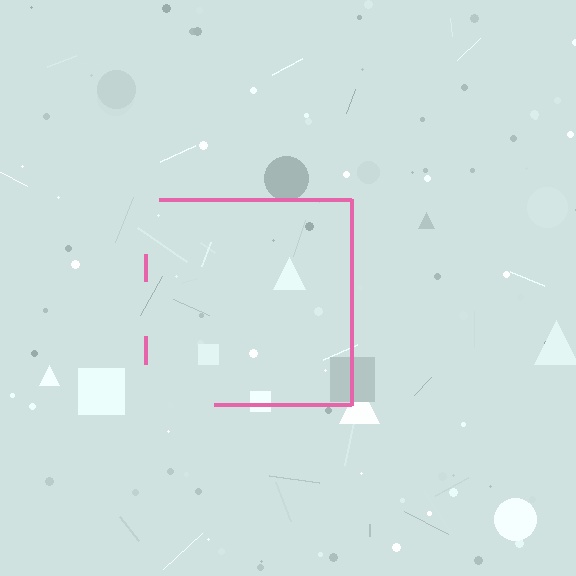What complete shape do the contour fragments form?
The contour fragments form a square.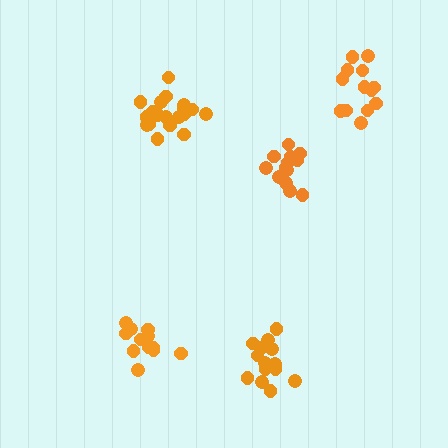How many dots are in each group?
Group 1: 14 dots, Group 2: 13 dots, Group 3: 19 dots, Group 4: 14 dots, Group 5: 13 dots (73 total).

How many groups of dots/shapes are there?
There are 5 groups.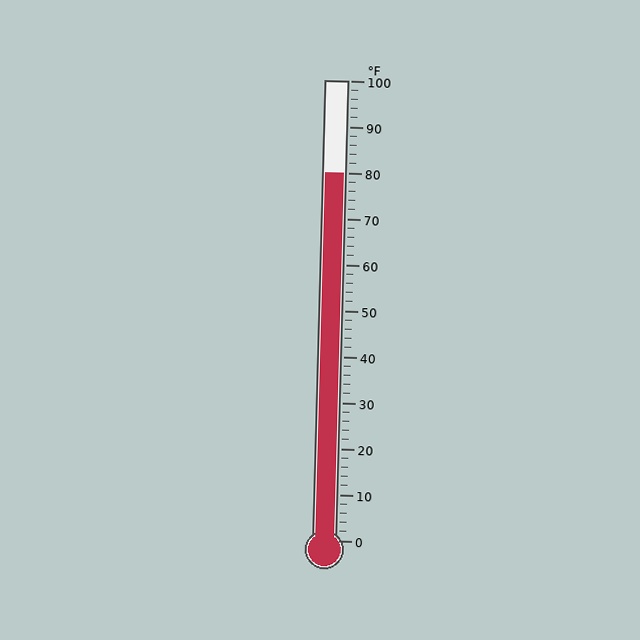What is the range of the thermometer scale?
The thermometer scale ranges from 0°F to 100°F.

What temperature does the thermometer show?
The thermometer shows approximately 80°F.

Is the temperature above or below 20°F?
The temperature is above 20°F.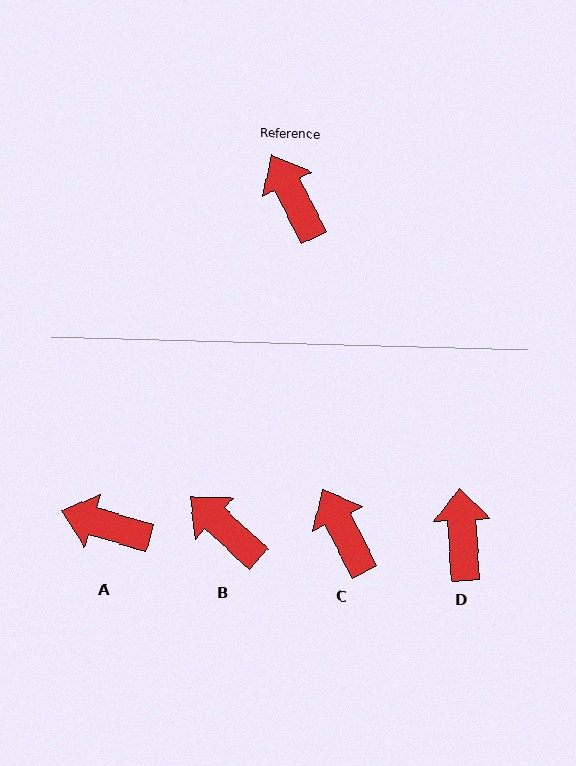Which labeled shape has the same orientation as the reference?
C.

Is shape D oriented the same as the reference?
No, it is off by about 24 degrees.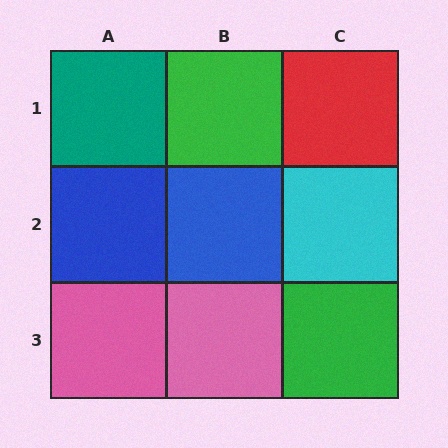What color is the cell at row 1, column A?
Teal.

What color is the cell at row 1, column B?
Green.